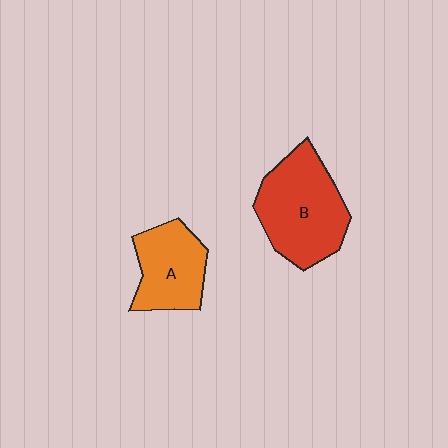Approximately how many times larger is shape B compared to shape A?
Approximately 1.4 times.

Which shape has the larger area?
Shape B (red).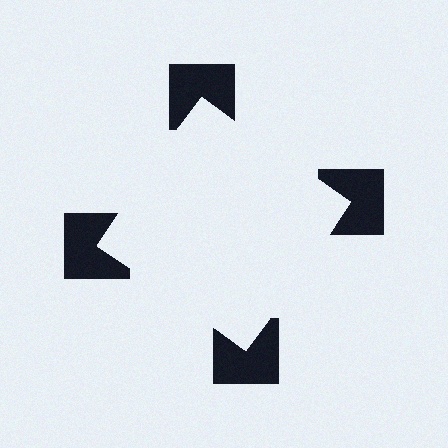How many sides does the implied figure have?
4 sides.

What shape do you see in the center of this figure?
An illusory square — its edges are inferred from the aligned wedge cuts in the notched squares, not physically drawn.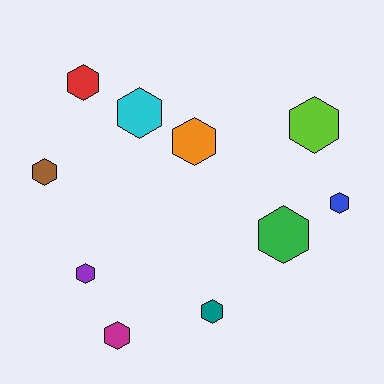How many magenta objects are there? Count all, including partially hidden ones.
There is 1 magenta object.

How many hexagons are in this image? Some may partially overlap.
There are 10 hexagons.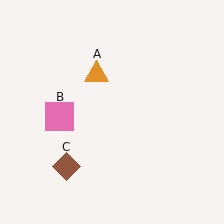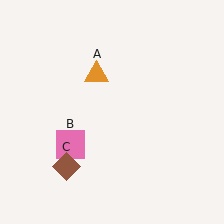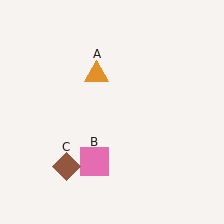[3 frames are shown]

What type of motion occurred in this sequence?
The pink square (object B) rotated counterclockwise around the center of the scene.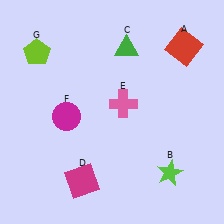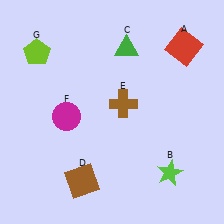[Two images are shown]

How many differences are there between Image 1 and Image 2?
There are 2 differences between the two images.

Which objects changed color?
D changed from magenta to brown. E changed from pink to brown.